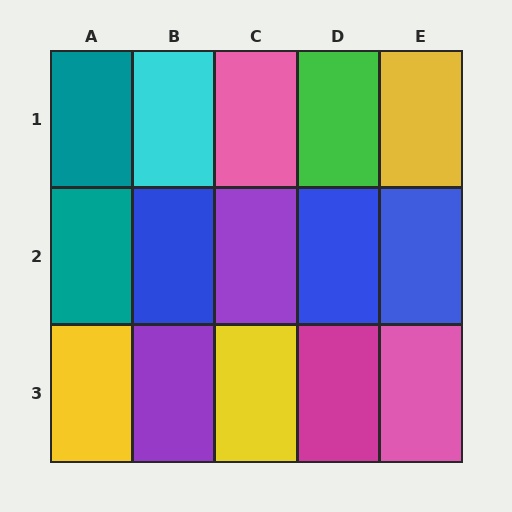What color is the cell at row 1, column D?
Green.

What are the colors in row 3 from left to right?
Yellow, purple, yellow, magenta, pink.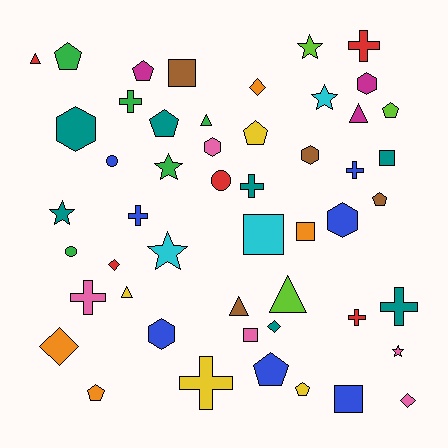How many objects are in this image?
There are 50 objects.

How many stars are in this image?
There are 6 stars.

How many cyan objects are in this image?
There are 3 cyan objects.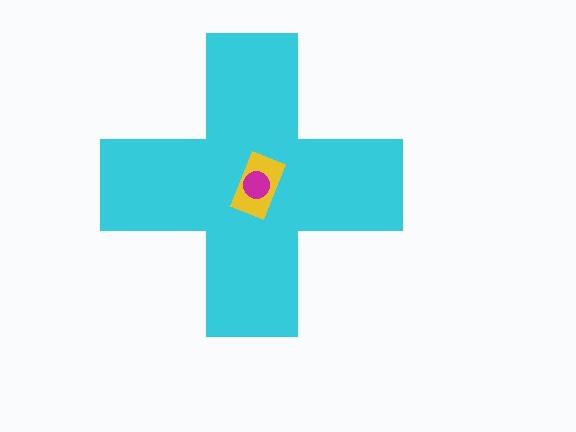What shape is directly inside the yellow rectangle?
The magenta circle.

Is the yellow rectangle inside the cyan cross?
Yes.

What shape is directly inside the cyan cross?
The yellow rectangle.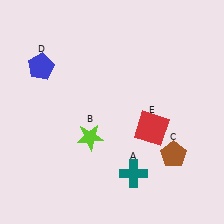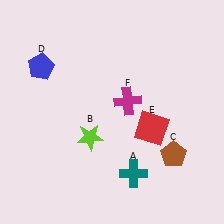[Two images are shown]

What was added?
A magenta cross (F) was added in Image 2.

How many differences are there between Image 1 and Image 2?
There is 1 difference between the two images.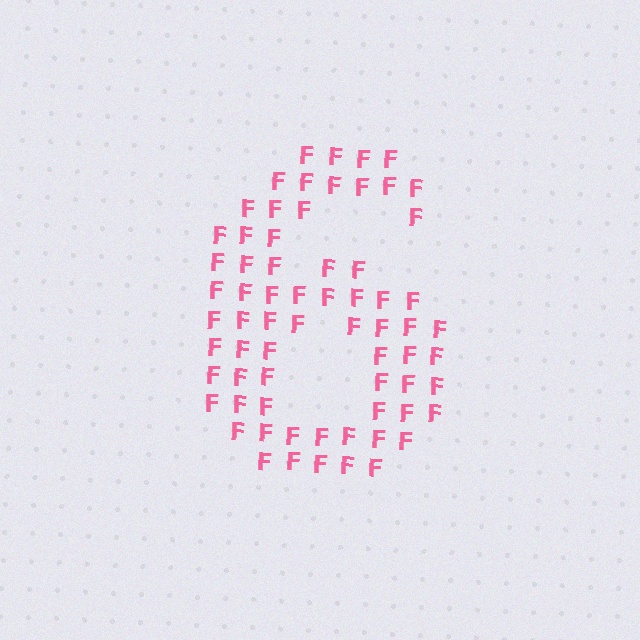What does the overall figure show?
The overall figure shows the digit 6.